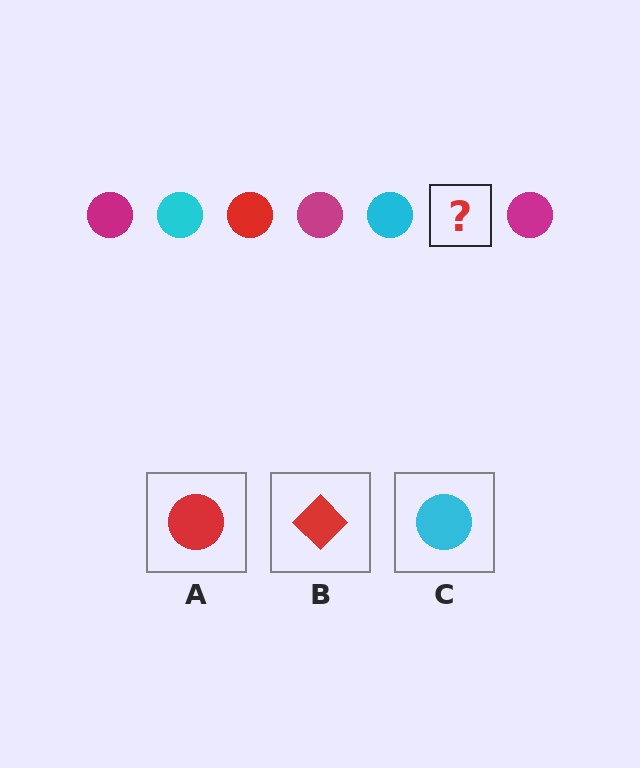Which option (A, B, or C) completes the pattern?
A.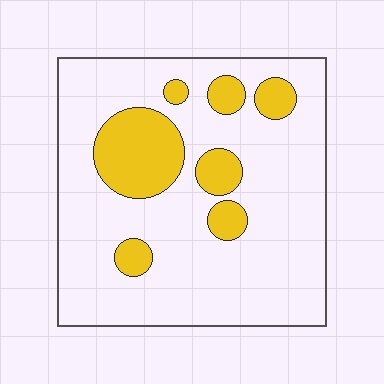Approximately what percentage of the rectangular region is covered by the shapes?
Approximately 20%.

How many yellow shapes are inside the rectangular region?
7.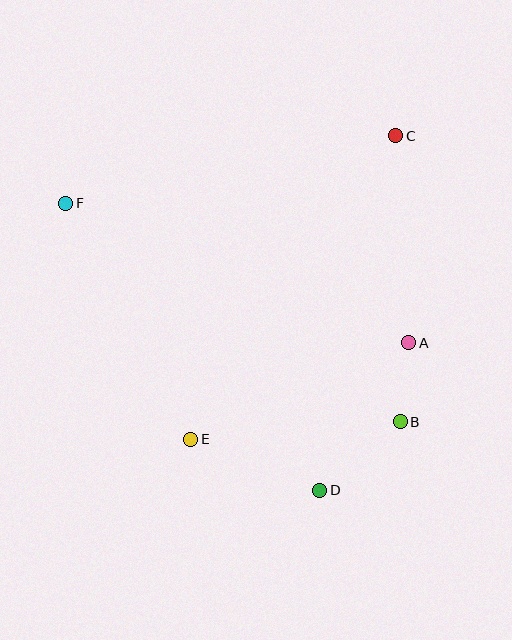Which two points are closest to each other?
Points A and B are closest to each other.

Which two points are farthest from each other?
Points B and F are farthest from each other.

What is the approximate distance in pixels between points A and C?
The distance between A and C is approximately 207 pixels.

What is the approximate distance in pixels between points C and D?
The distance between C and D is approximately 363 pixels.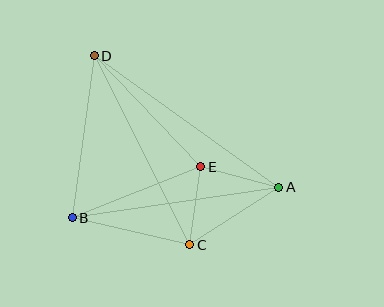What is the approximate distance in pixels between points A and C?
The distance between A and C is approximately 106 pixels.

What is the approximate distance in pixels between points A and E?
The distance between A and E is approximately 81 pixels.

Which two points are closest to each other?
Points C and E are closest to each other.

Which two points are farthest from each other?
Points A and D are farthest from each other.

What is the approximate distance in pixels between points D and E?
The distance between D and E is approximately 154 pixels.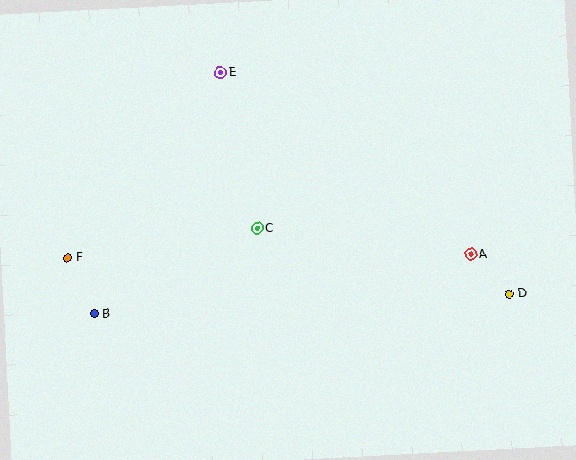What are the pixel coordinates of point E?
Point E is at (220, 72).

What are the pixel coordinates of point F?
Point F is at (68, 258).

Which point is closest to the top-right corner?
Point A is closest to the top-right corner.